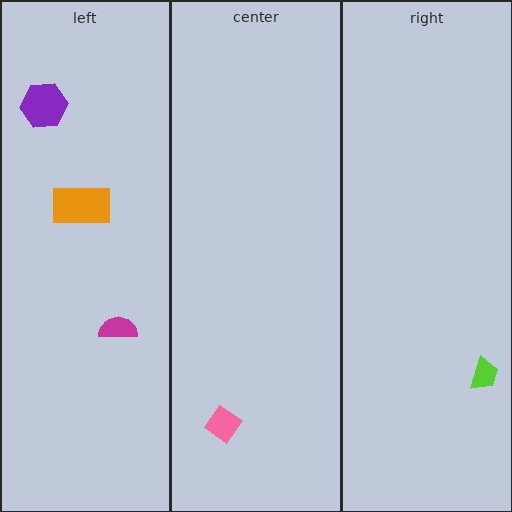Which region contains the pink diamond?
The center region.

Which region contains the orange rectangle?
The left region.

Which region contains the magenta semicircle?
The left region.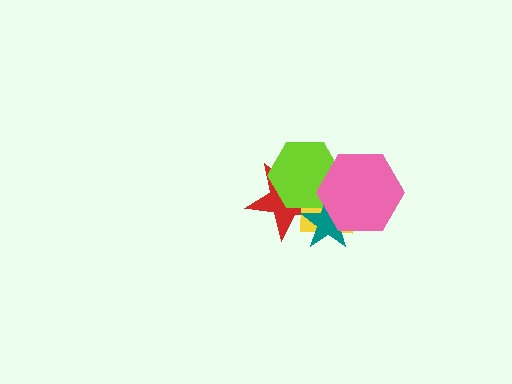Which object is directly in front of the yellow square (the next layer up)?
The lime hexagon is directly in front of the yellow square.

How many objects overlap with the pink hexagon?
4 objects overlap with the pink hexagon.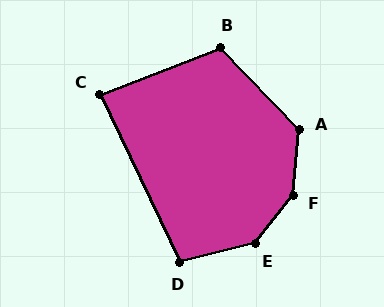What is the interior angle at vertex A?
Approximately 131 degrees (obtuse).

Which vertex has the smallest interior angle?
C, at approximately 86 degrees.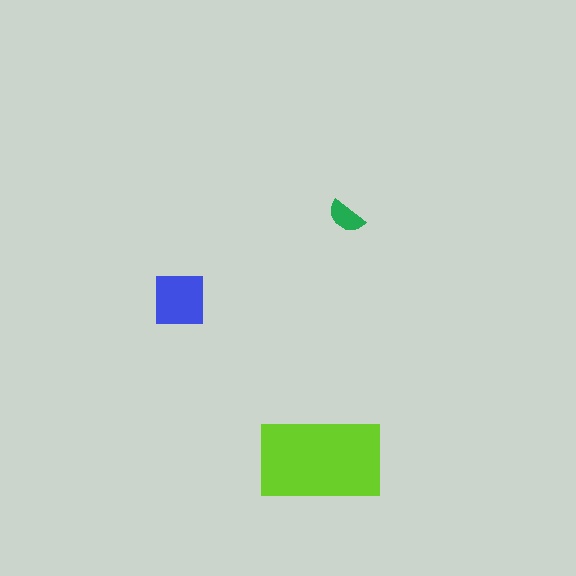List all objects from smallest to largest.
The green semicircle, the blue square, the lime rectangle.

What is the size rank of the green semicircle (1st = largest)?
3rd.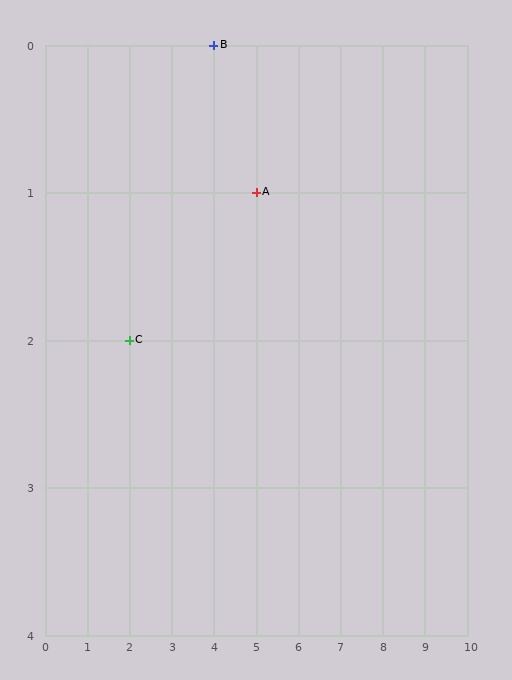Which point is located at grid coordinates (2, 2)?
Point C is at (2, 2).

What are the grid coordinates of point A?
Point A is at grid coordinates (5, 1).